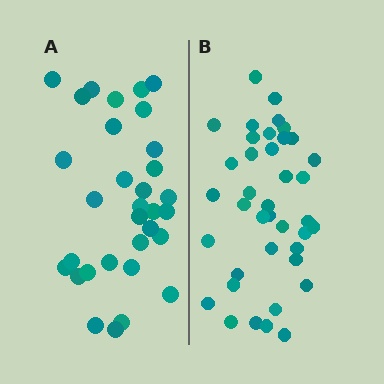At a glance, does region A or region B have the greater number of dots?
Region B (the right region) has more dots.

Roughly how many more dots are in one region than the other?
Region B has roughly 8 or so more dots than region A.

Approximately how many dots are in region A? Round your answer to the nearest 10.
About 30 dots. (The exact count is 32, which rounds to 30.)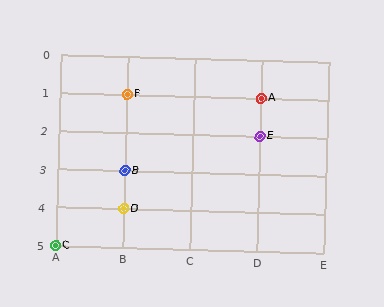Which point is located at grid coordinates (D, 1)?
Point A is at (D, 1).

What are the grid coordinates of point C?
Point C is at grid coordinates (A, 5).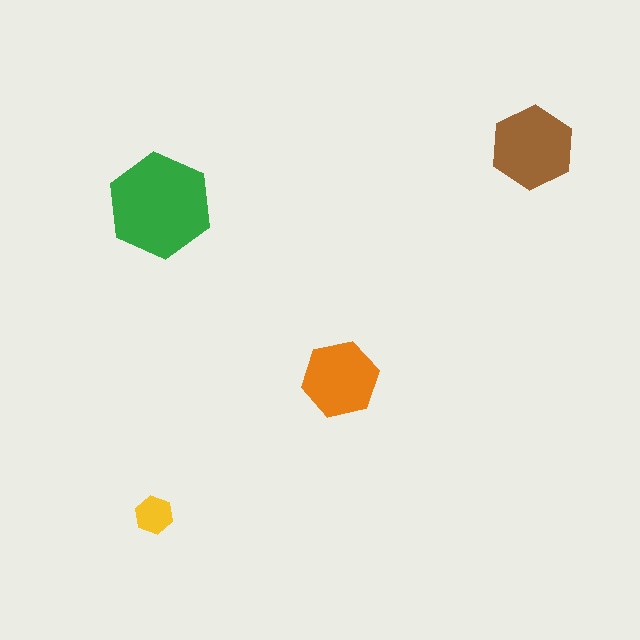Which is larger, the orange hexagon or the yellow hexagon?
The orange one.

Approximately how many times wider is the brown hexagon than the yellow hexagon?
About 2 times wider.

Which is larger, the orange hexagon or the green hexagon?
The green one.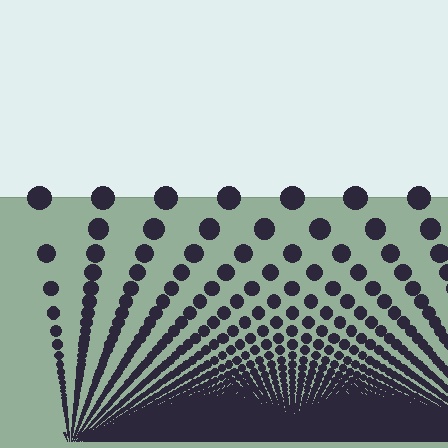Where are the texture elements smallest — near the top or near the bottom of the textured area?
Near the bottom.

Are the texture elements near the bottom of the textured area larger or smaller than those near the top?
Smaller. The gradient is inverted — elements near the bottom are smaller and denser.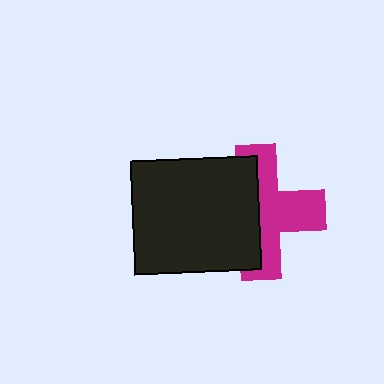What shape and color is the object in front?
The object in front is a black rectangle.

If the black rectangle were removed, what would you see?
You would see the complete magenta cross.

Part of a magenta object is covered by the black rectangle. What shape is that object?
It is a cross.